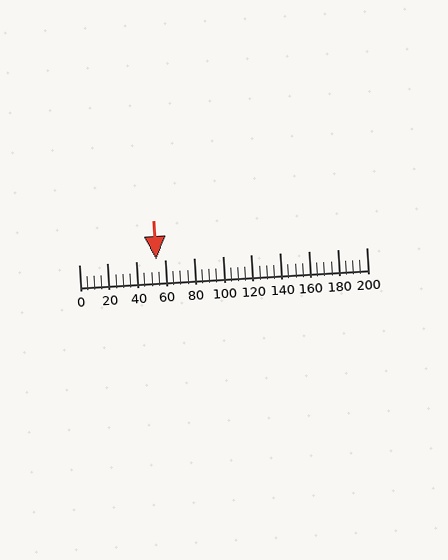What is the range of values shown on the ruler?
The ruler shows values from 0 to 200.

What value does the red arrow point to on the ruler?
The red arrow points to approximately 54.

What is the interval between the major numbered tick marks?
The major tick marks are spaced 20 units apart.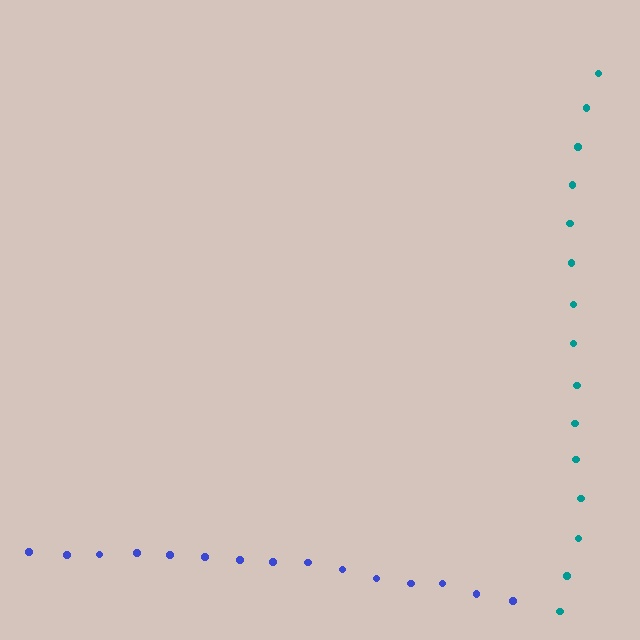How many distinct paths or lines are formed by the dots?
There are 2 distinct paths.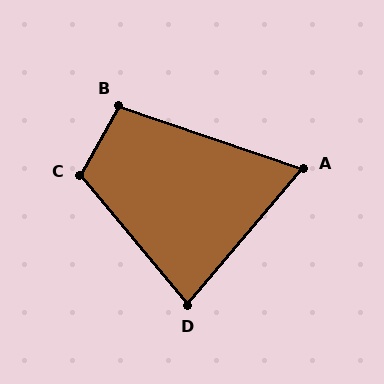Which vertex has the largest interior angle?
C, at approximately 111 degrees.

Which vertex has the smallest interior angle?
A, at approximately 69 degrees.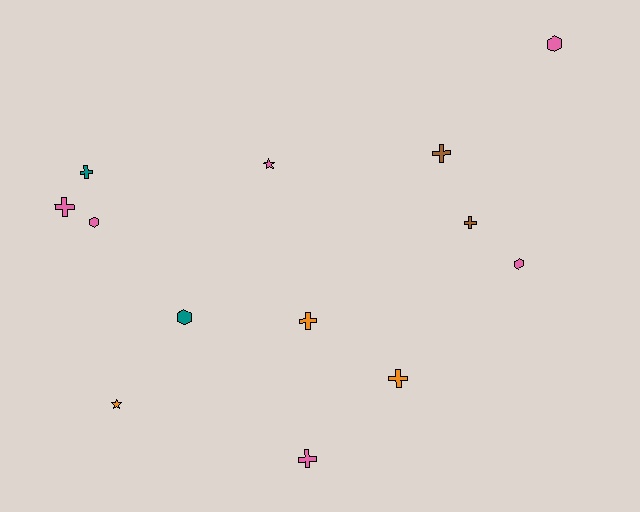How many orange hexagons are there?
There are no orange hexagons.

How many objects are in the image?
There are 13 objects.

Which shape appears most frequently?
Cross, with 7 objects.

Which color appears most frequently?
Pink, with 6 objects.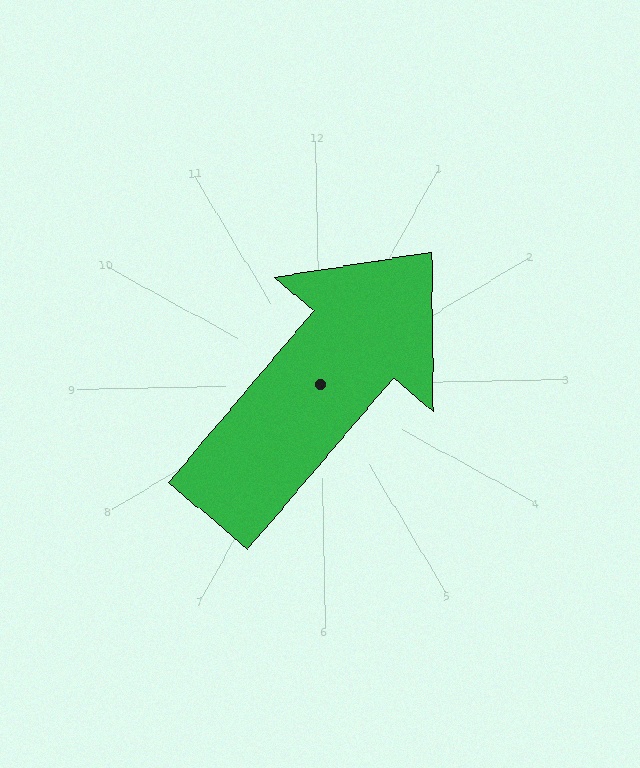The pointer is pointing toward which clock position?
Roughly 1 o'clock.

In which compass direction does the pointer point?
Northeast.